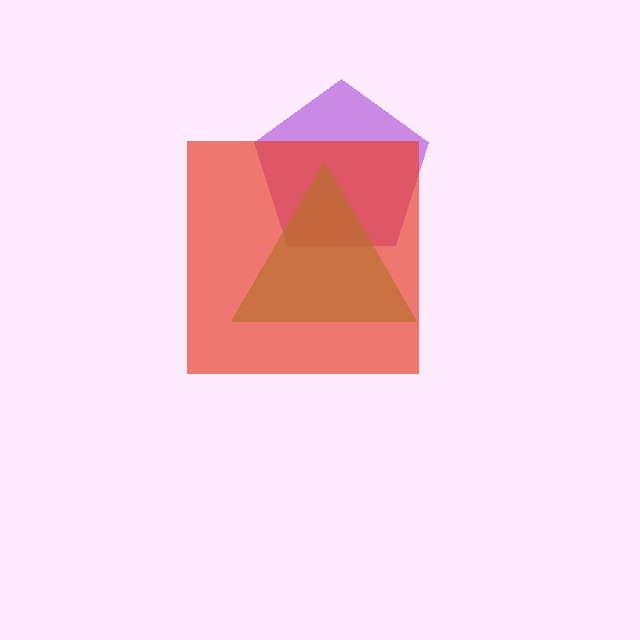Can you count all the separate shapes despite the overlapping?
Yes, there are 3 separate shapes.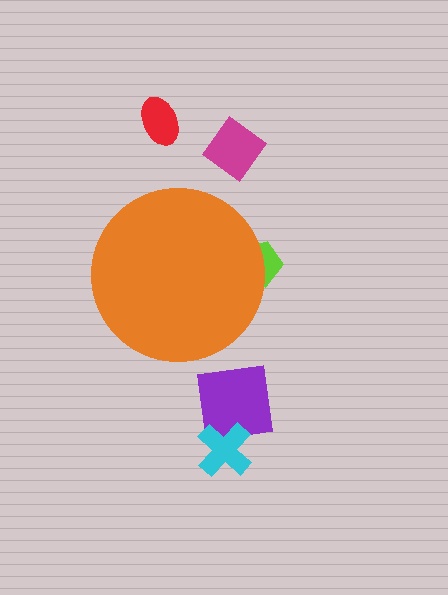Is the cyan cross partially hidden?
No, the cyan cross is fully visible.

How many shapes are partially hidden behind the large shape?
1 shape is partially hidden.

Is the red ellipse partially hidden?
No, the red ellipse is fully visible.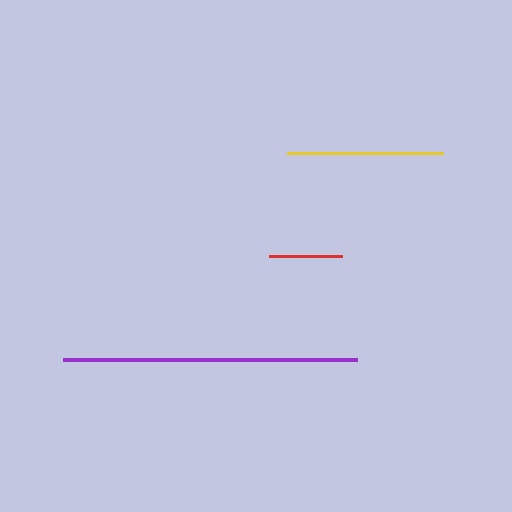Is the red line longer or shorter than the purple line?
The purple line is longer than the red line.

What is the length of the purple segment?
The purple segment is approximately 294 pixels long.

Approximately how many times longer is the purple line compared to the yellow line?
The purple line is approximately 1.9 times the length of the yellow line.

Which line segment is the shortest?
The red line is the shortest at approximately 73 pixels.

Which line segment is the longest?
The purple line is the longest at approximately 294 pixels.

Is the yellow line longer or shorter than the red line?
The yellow line is longer than the red line.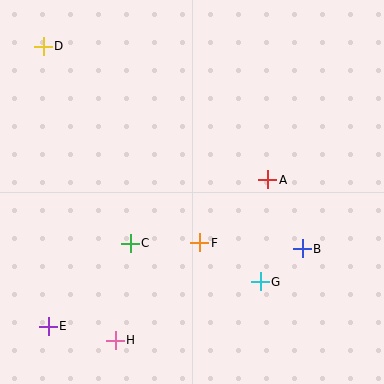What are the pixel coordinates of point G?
Point G is at (260, 282).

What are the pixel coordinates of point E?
Point E is at (48, 326).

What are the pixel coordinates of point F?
Point F is at (200, 243).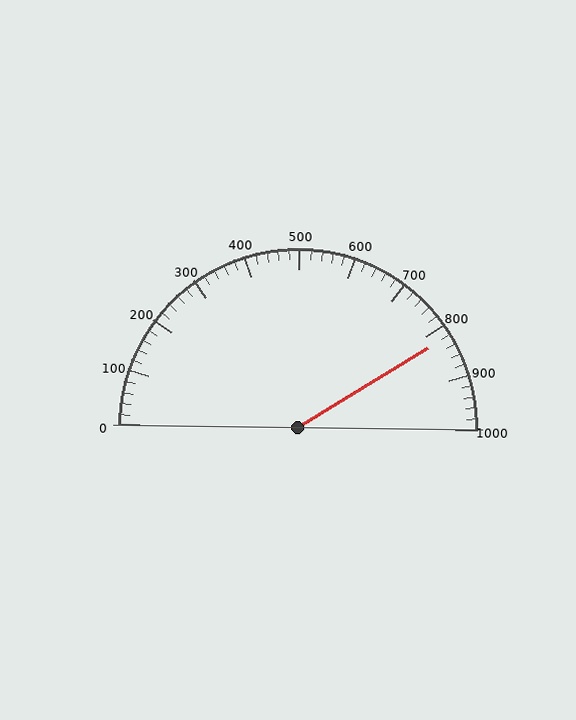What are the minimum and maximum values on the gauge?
The gauge ranges from 0 to 1000.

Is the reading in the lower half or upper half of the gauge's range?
The reading is in the upper half of the range (0 to 1000).